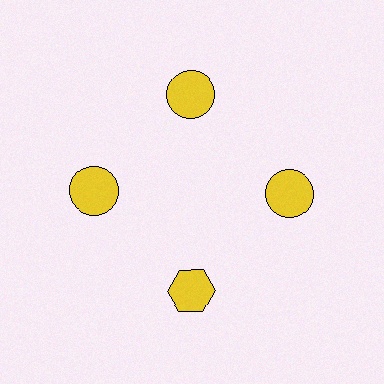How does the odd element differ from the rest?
It has a different shape: hexagon instead of circle.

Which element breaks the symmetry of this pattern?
The yellow hexagon at roughly the 6 o'clock position breaks the symmetry. All other shapes are yellow circles.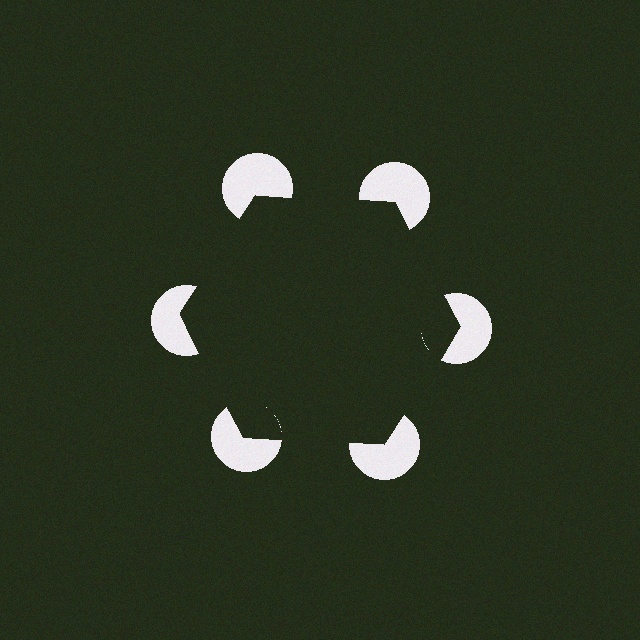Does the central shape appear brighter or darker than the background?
It typically appears slightly darker than the background, even though no actual brightness change is drawn.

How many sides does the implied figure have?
6 sides.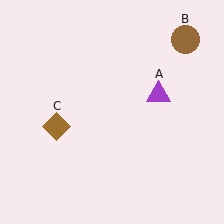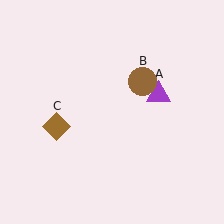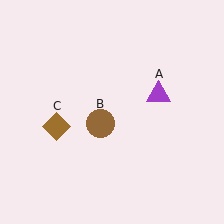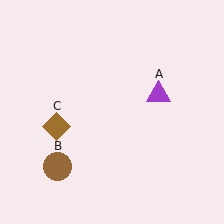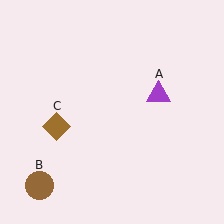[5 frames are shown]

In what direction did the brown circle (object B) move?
The brown circle (object B) moved down and to the left.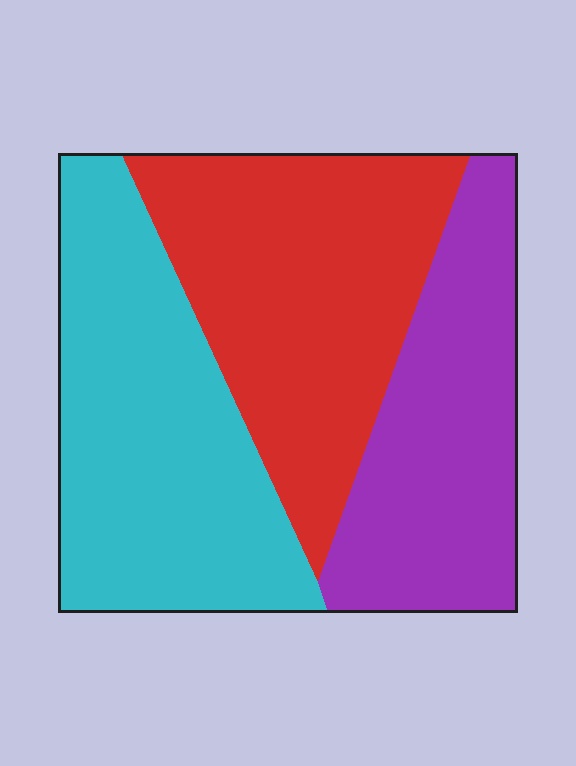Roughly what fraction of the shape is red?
Red covers about 35% of the shape.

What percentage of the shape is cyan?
Cyan covers around 35% of the shape.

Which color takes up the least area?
Purple, at roughly 30%.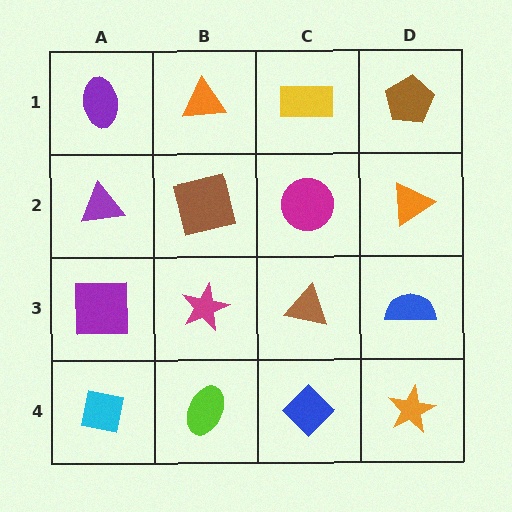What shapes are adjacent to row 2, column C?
A yellow rectangle (row 1, column C), a brown triangle (row 3, column C), a brown square (row 2, column B), an orange triangle (row 2, column D).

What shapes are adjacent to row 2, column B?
An orange triangle (row 1, column B), a magenta star (row 3, column B), a purple triangle (row 2, column A), a magenta circle (row 2, column C).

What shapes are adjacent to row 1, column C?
A magenta circle (row 2, column C), an orange triangle (row 1, column B), a brown pentagon (row 1, column D).